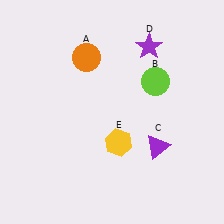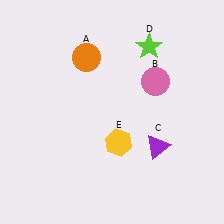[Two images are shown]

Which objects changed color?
B changed from lime to pink. D changed from purple to lime.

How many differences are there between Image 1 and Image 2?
There are 2 differences between the two images.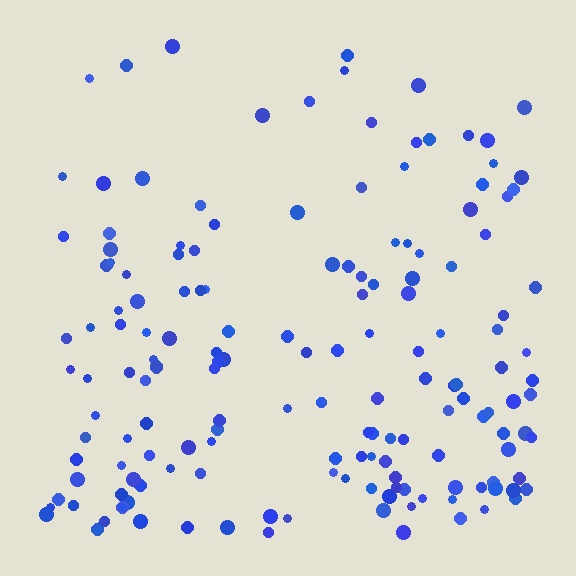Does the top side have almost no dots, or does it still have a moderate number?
Still a moderate number, just noticeably fewer than the bottom.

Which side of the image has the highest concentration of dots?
The bottom.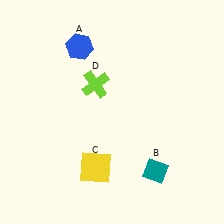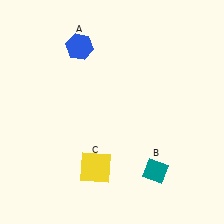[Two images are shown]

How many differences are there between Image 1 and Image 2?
There is 1 difference between the two images.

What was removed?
The lime cross (D) was removed in Image 2.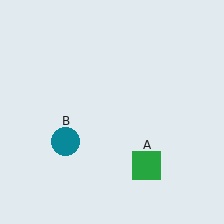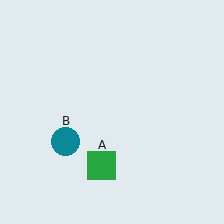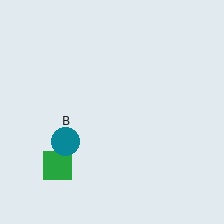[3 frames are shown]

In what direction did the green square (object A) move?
The green square (object A) moved left.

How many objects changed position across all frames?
1 object changed position: green square (object A).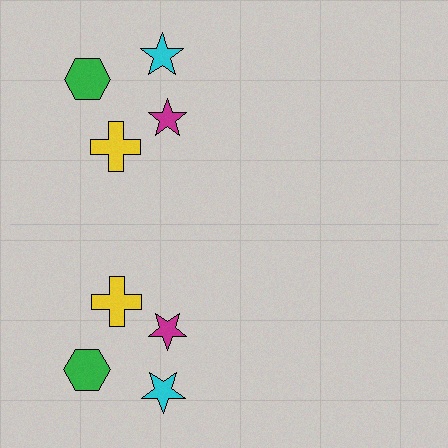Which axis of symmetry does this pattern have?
The pattern has a horizontal axis of symmetry running through the center of the image.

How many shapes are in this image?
There are 8 shapes in this image.